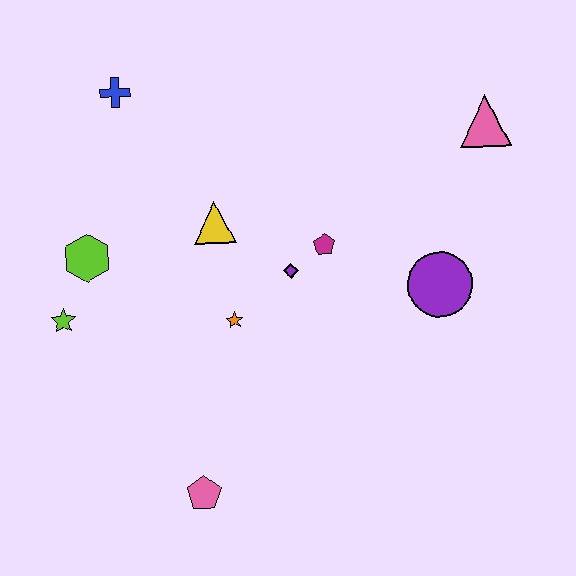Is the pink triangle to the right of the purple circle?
Yes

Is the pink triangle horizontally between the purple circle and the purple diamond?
No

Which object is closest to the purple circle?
The magenta pentagon is closest to the purple circle.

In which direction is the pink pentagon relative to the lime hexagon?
The pink pentagon is below the lime hexagon.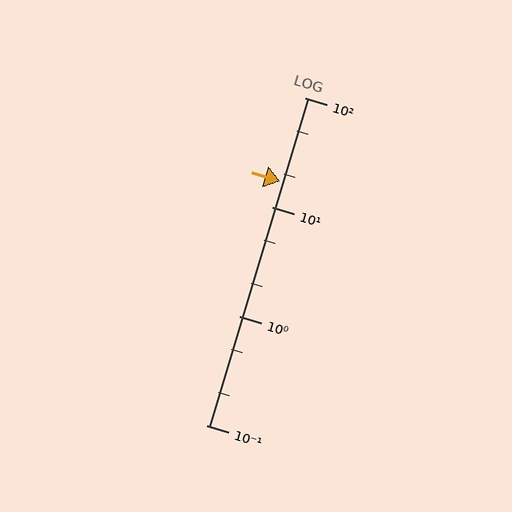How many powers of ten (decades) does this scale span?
The scale spans 3 decades, from 0.1 to 100.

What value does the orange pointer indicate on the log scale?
The pointer indicates approximately 17.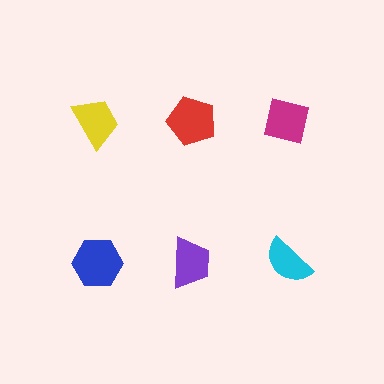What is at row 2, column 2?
A purple trapezoid.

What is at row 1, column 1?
A yellow trapezoid.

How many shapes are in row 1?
3 shapes.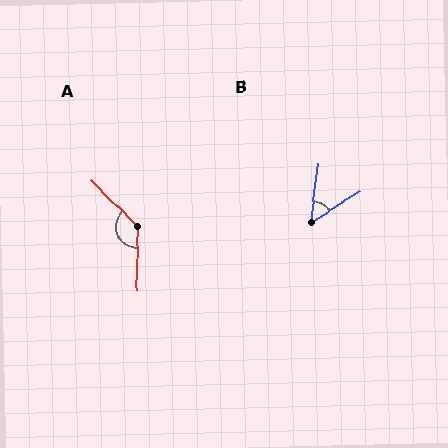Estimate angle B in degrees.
Approximately 51 degrees.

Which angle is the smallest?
B, at approximately 51 degrees.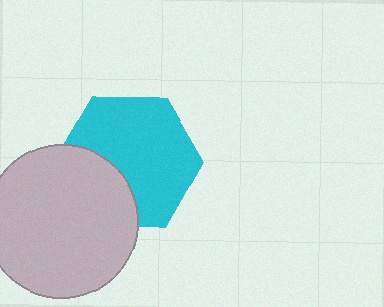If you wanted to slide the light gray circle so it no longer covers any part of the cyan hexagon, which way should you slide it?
Slide it toward the lower-left — that is the most direct way to separate the two shapes.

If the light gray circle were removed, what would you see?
You would see the complete cyan hexagon.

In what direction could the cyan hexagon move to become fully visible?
The cyan hexagon could move toward the upper-right. That would shift it out from behind the light gray circle entirely.